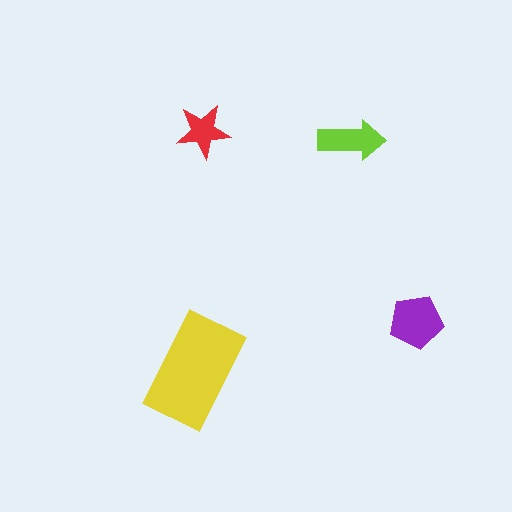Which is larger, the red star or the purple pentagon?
The purple pentagon.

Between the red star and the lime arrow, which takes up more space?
The lime arrow.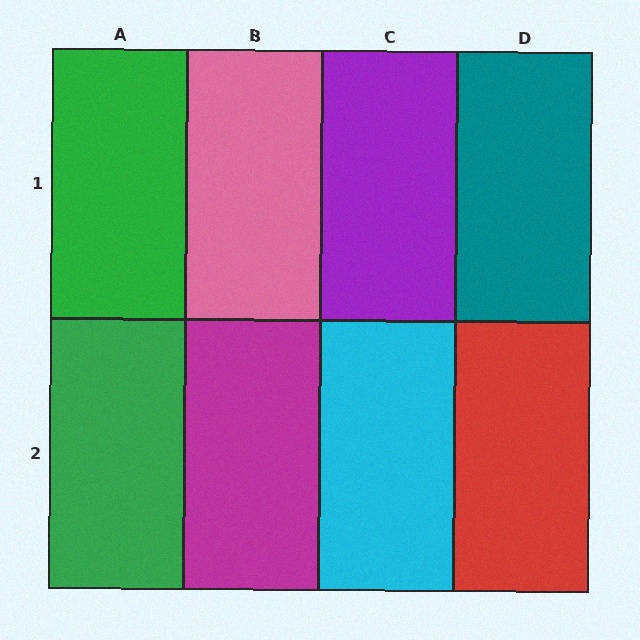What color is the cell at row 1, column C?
Purple.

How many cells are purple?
1 cell is purple.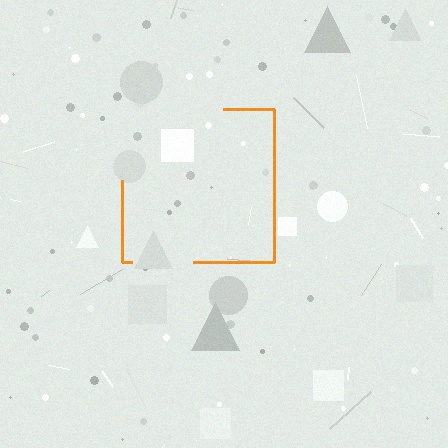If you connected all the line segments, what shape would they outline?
They would outline a square.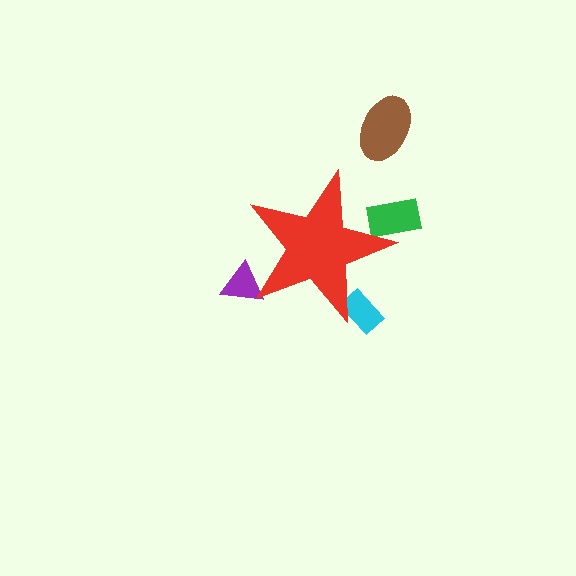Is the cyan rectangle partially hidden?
Yes, the cyan rectangle is partially hidden behind the red star.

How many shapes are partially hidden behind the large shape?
3 shapes are partially hidden.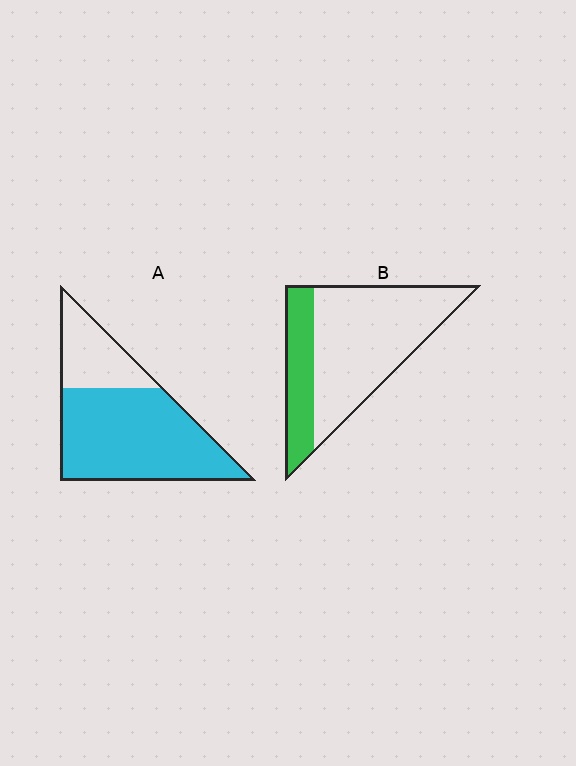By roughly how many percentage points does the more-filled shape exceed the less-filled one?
By roughly 45 percentage points (A over B).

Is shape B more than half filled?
No.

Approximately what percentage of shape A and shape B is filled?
A is approximately 70% and B is approximately 25%.